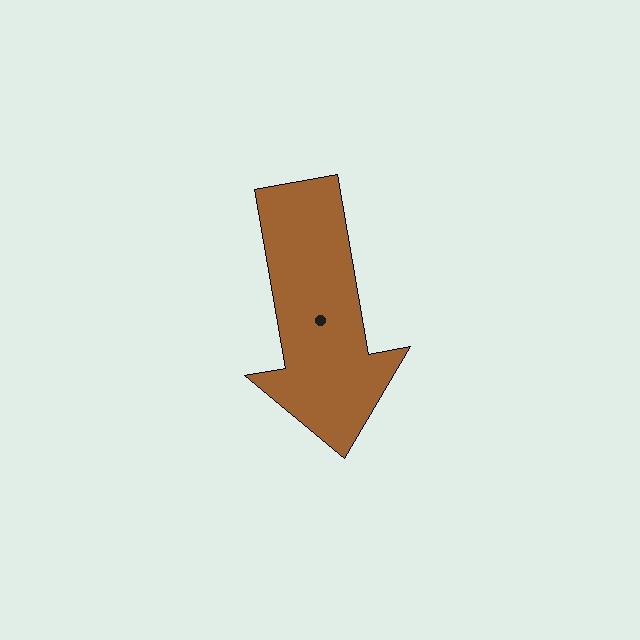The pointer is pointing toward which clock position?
Roughly 6 o'clock.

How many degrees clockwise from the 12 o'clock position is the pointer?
Approximately 170 degrees.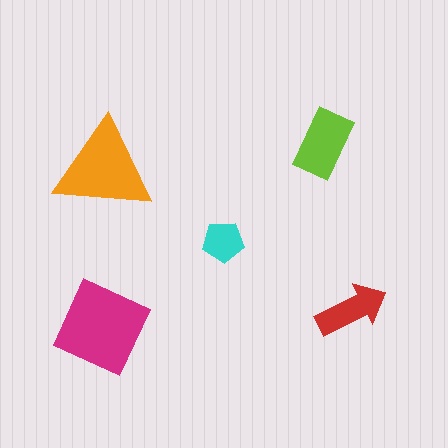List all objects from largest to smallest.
The magenta diamond, the orange triangle, the lime rectangle, the red arrow, the cyan pentagon.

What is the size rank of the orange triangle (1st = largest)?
2nd.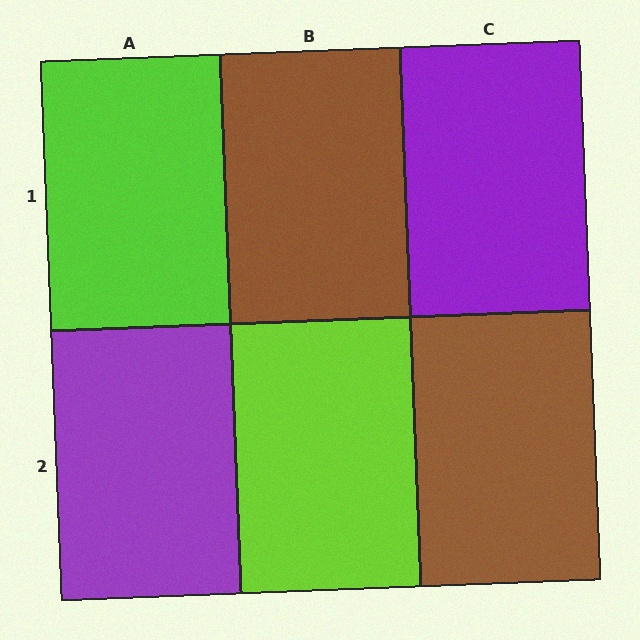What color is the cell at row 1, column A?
Lime.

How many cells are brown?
2 cells are brown.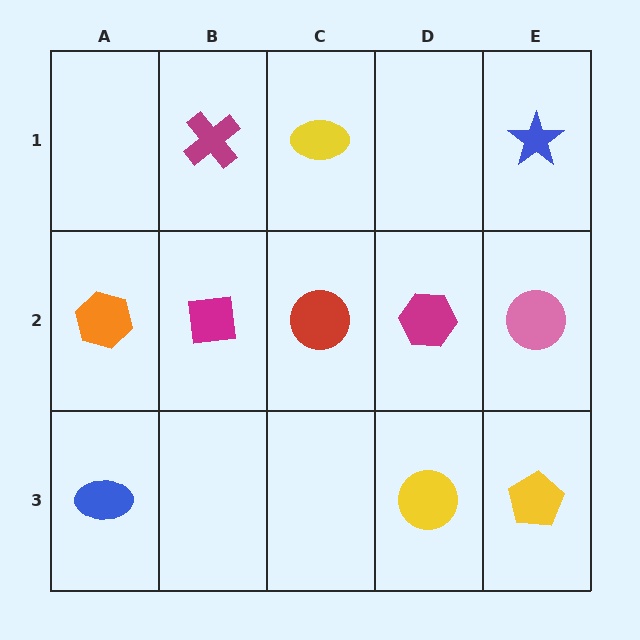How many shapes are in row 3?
3 shapes.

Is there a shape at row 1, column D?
No, that cell is empty.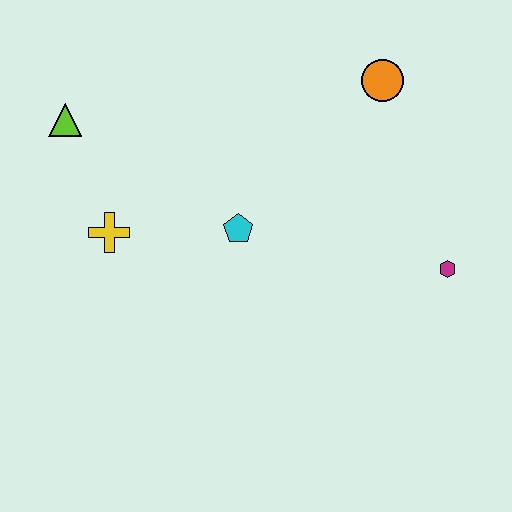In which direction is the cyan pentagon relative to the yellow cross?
The cyan pentagon is to the right of the yellow cross.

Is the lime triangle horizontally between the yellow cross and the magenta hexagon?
No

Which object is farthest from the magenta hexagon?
The lime triangle is farthest from the magenta hexagon.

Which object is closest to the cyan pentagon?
The yellow cross is closest to the cyan pentagon.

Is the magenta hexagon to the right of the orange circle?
Yes